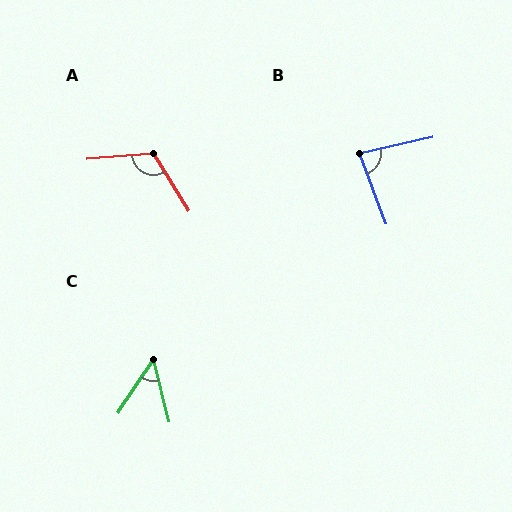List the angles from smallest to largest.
C (48°), B (82°), A (117°).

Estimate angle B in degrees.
Approximately 82 degrees.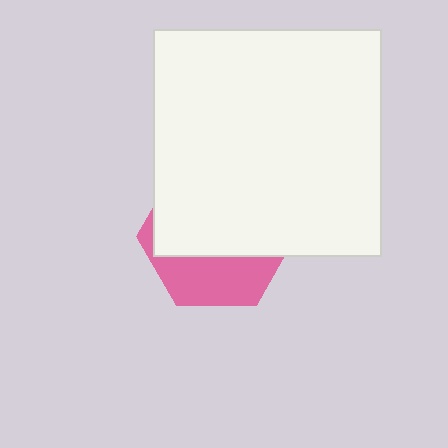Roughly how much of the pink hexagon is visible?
A small part of it is visible (roughly 34%).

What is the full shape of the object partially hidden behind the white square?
The partially hidden object is a pink hexagon.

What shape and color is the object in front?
The object in front is a white square.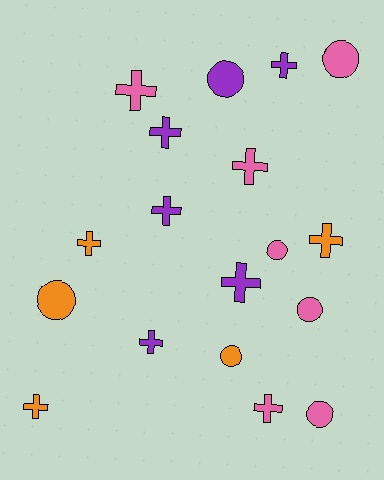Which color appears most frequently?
Pink, with 7 objects.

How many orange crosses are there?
There are 3 orange crosses.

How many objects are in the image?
There are 18 objects.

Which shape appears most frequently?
Cross, with 11 objects.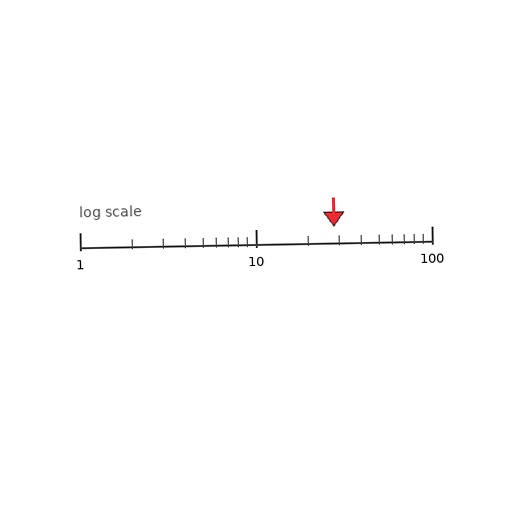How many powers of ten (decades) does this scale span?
The scale spans 2 decades, from 1 to 100.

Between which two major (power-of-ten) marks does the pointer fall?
The pointer is between 10 and 100.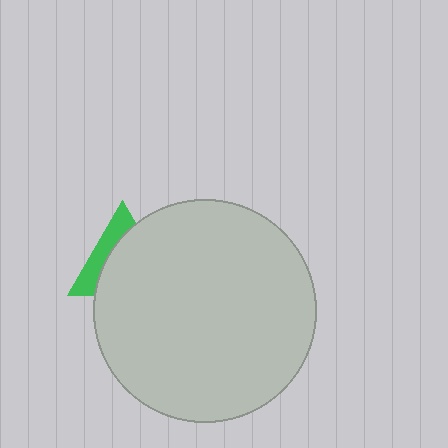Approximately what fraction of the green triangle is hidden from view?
Roughly 66% of the green triangle is hidden behind the light gray circle.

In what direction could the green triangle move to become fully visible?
The green triangle could move toward the upper-left. That would shift it out from behind the light gray circle entirely.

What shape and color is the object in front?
The object in front is a light gray circle.